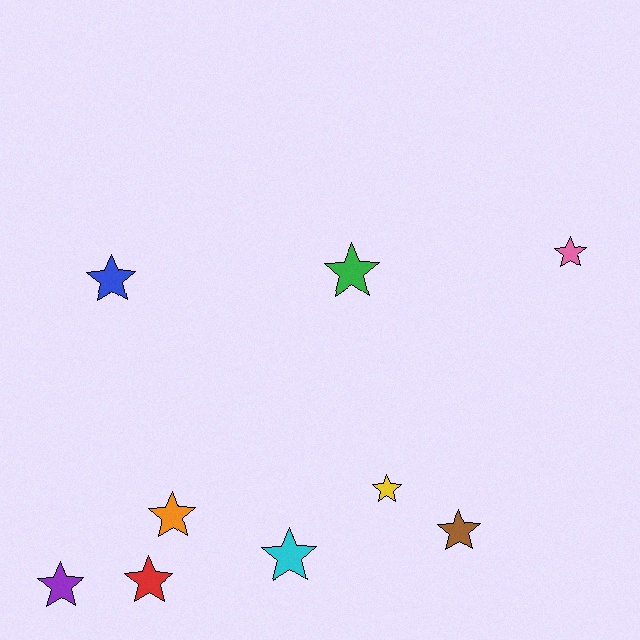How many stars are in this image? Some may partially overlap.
There are 9 stars.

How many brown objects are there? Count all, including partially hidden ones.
There is 1 brown object.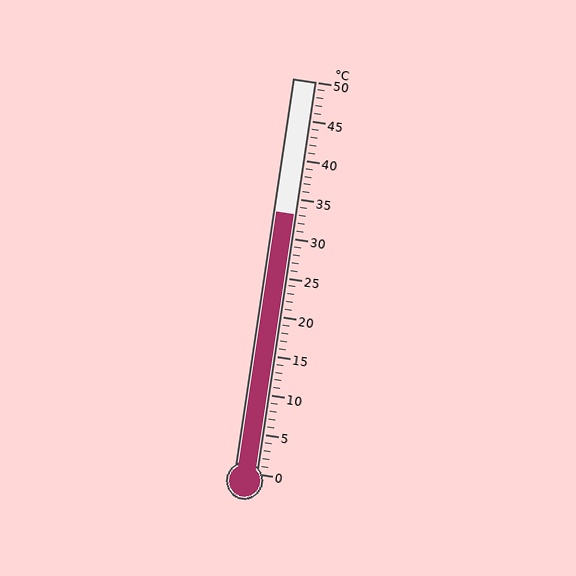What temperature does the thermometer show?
The thermometer shows approximately 33°C.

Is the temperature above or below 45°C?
The temperature is below 45°C.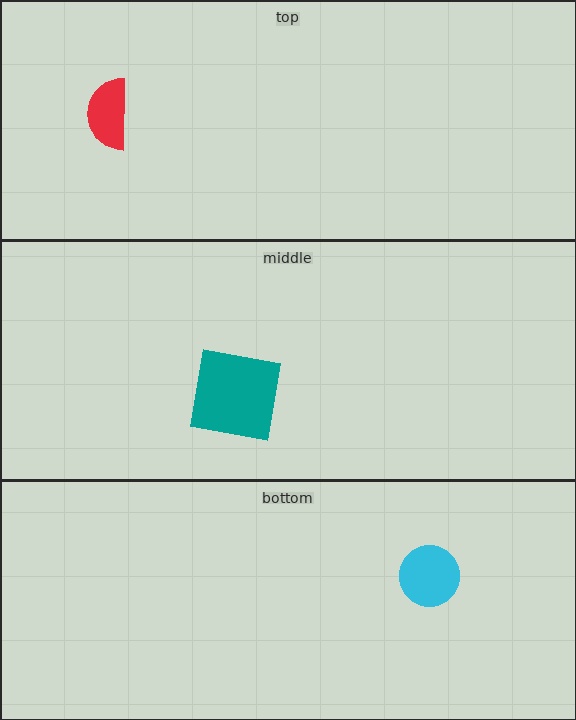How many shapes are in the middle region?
1.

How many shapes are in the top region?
1.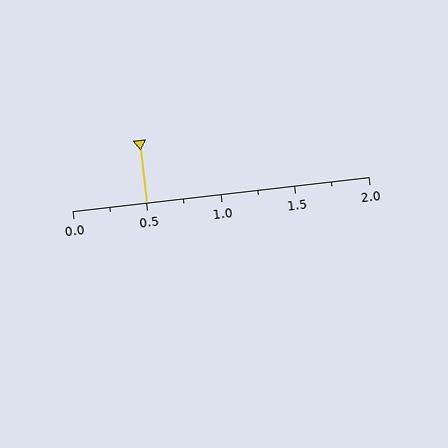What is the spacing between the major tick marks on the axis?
The major ticks are spaced 0.5 apart.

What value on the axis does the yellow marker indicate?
The marker indicates approximately 0.5.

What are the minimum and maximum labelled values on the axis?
The axis runs from 0.0 to 2.0.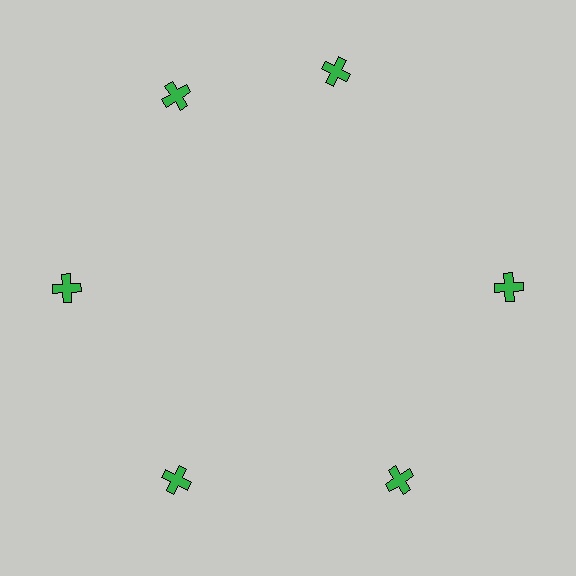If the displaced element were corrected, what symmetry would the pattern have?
It would have 6-fold rotational symmetry — the pattern would map onto itself every 60 degrees.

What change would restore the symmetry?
The symmetry would be restored by rotating it back into even spacing with its neighbors so that all 6 crosses sit at equal angles and equal distance from the center.